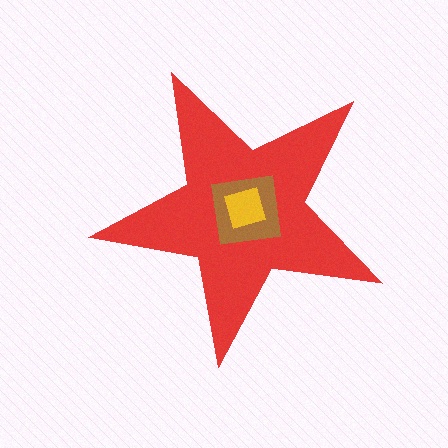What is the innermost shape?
The yellow diamond.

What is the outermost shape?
The red star.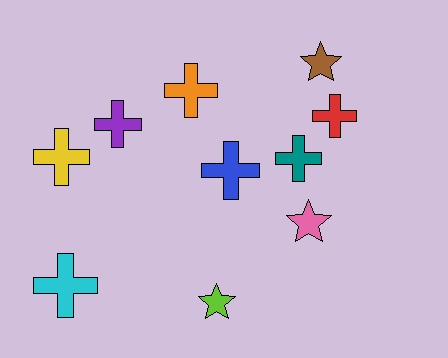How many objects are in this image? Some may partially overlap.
There are 10 objects.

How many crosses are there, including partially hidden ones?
There are 7 crosses.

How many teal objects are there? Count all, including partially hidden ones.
There is 1 teal object.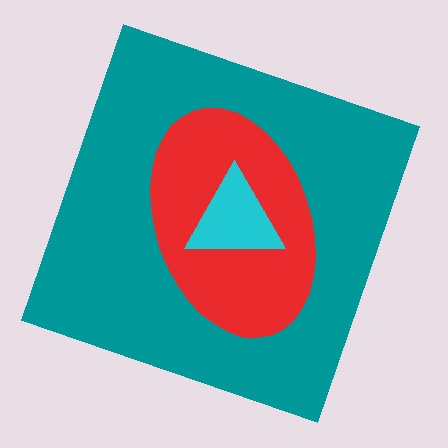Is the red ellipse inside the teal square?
Yes.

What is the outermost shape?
The teal square.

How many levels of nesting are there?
3.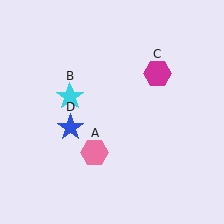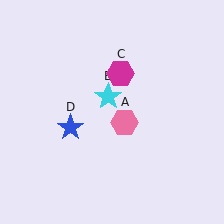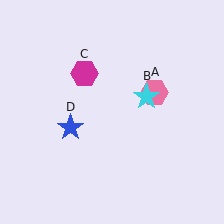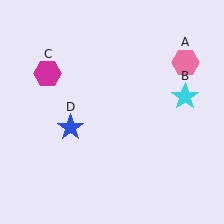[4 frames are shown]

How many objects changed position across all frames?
3 objects changed position: pink hexagon (object A), cyan star (object B), magenta hexagon (object C).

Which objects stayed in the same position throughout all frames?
Blue star (object D) remained stationary.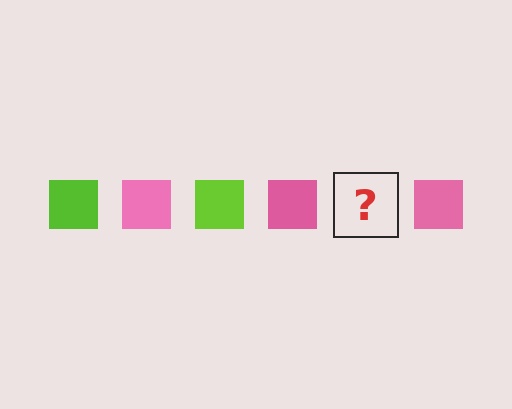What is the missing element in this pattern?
The missing element is a lime square.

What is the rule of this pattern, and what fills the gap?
The rule is that the pattern cycles through lime, pink squares. The gap should be filled with a lime square.